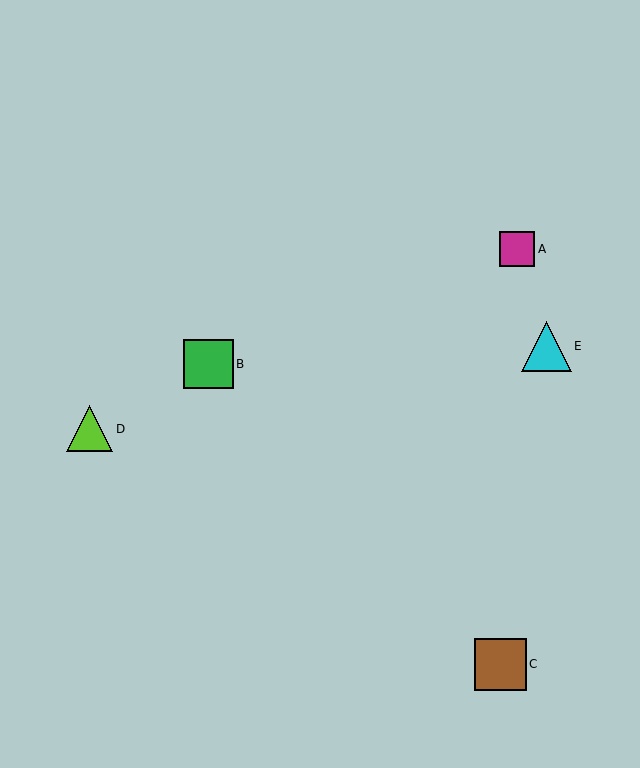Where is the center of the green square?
The center of the green square is at (209, 364).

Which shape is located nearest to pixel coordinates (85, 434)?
The lime triangle (labeled D) at (90, 429) is nearest to that location.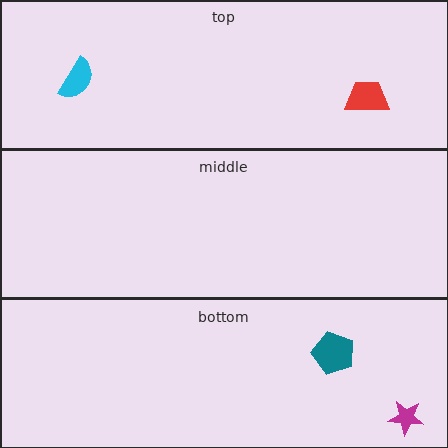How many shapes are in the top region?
2.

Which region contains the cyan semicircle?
The top region.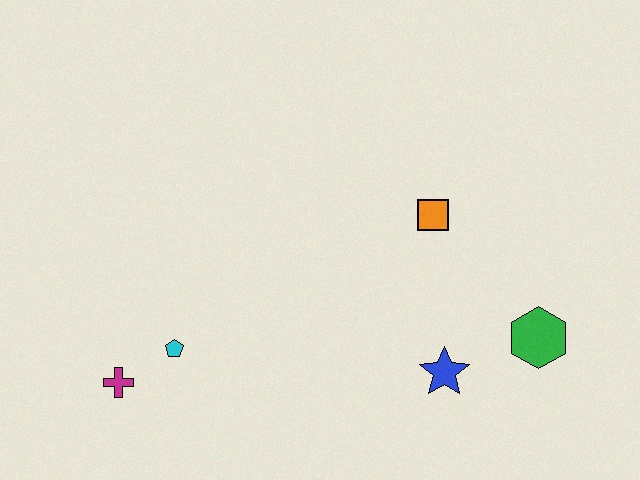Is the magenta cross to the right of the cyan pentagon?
No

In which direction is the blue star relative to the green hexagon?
The blue star is to the left of the green hexagon.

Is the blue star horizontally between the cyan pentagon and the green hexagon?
Yes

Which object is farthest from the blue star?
The magenta cross is farthest from the blue star.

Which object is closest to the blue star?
The green hexagon is closest to the blue star.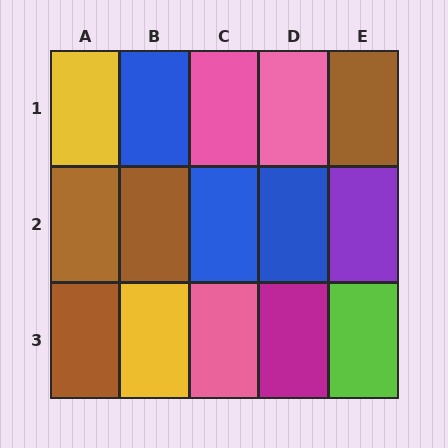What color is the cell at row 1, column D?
Pink.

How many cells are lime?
1 cell is lime.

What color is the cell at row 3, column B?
Yellow.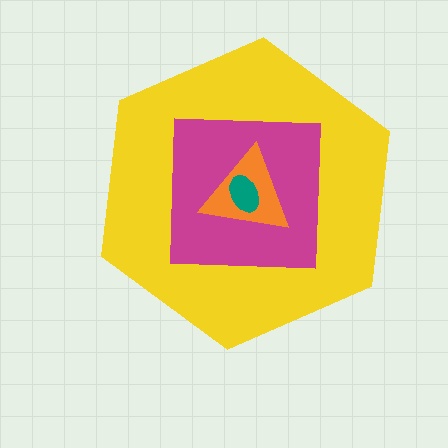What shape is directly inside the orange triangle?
The teal ellipse.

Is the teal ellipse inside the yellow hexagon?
Yes.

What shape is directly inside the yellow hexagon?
The magenta square.